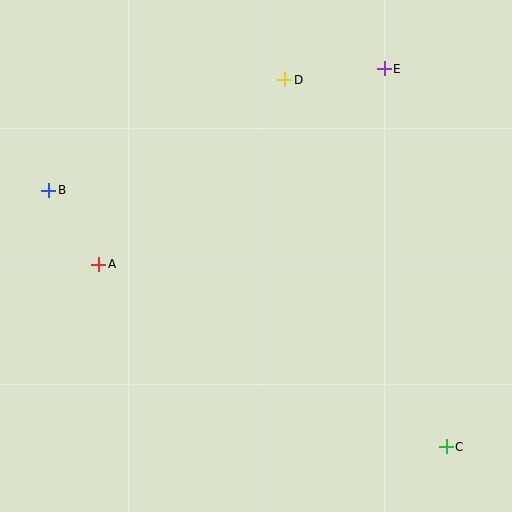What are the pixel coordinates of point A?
Point A is at (99, 264).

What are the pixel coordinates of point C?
Point C is at (446, 447).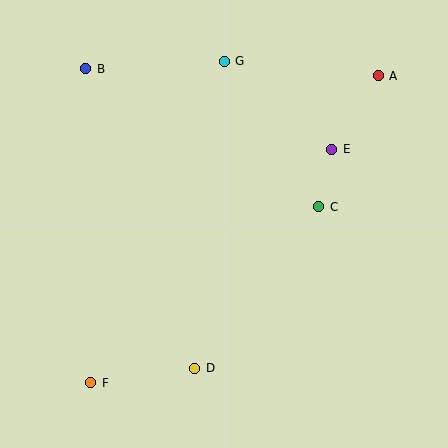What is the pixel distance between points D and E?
The distance between D and E is 259 pixels.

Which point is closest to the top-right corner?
Point A is closest to the top-right corner.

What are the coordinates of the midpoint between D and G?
The midpoint between D and G is at (210, 215).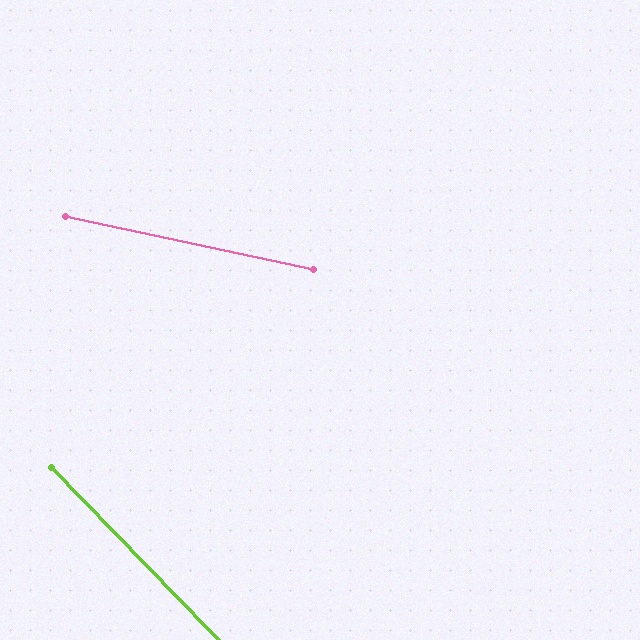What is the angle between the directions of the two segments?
Approximately 34 degrees.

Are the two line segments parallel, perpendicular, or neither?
Neither parallel nor perpendicular — they differ by about 34°.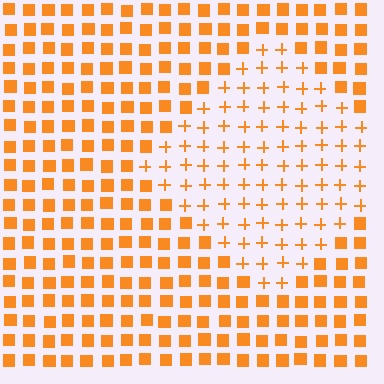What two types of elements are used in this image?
The image uses plus signs inside the diamond region and squares outside it.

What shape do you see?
I see a diamond.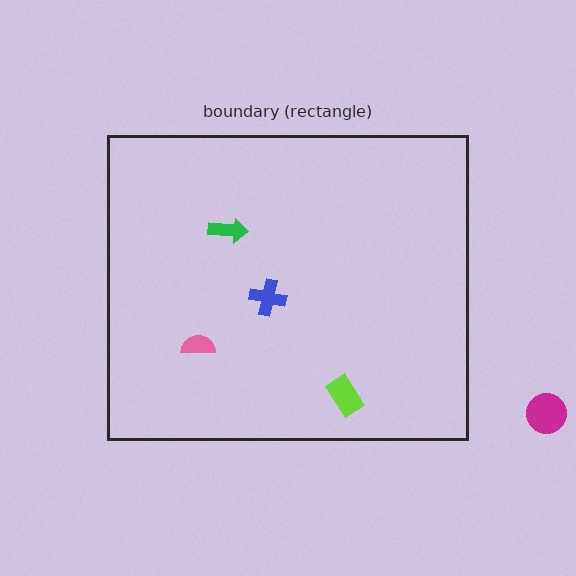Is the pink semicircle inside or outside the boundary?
Inside.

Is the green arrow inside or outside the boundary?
Inside.